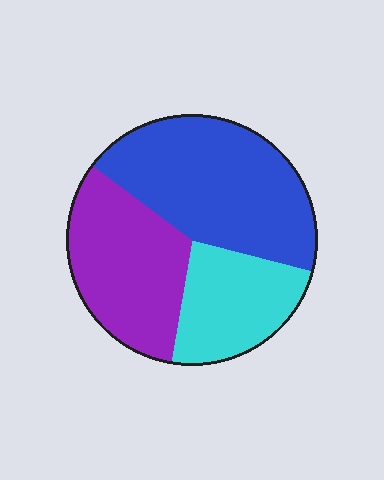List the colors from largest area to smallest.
From largest to smallest: blue, purple, cyan.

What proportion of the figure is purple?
Purple takes up about one third (1/3) of the figure.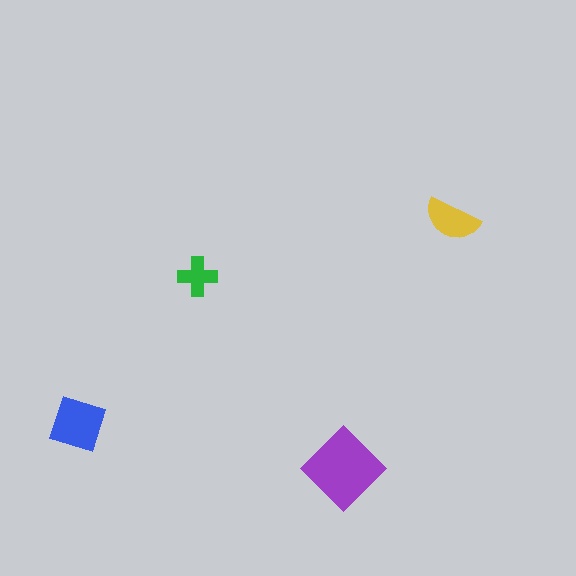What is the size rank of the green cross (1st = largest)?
4th.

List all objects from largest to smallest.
The purple diamond, the blue square, the yellow semicircle, the green cross.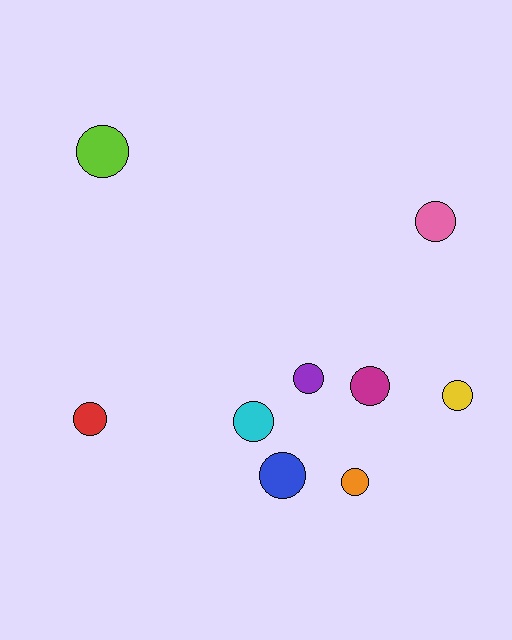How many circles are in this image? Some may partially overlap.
There are 9 circles.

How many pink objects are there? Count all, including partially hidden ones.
There is 1 pink object.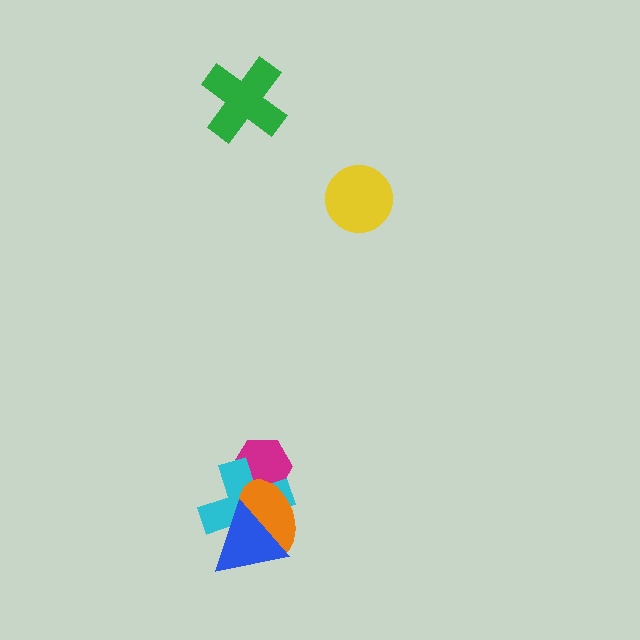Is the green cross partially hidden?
No, no other shape covers it.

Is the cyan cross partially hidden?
Yes, it is partially covered by another shape.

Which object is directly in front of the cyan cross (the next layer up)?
The orange ellipse is directly in front of the cyan cross.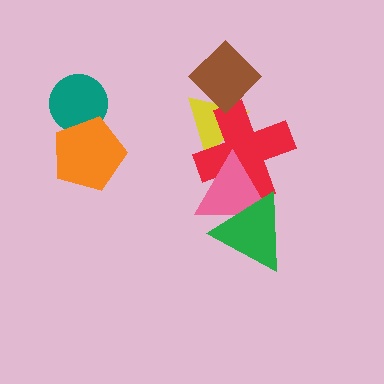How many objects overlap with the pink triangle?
2 objects overlap with the pink triangle.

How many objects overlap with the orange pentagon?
1 object overlaps with the orange pentagon.